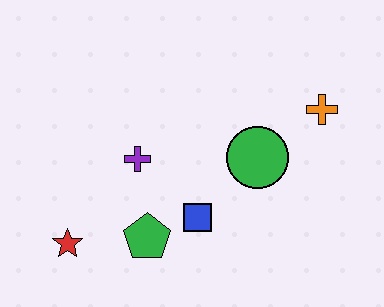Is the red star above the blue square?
No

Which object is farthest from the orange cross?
The red star is farthest from the orange cross.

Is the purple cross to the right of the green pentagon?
No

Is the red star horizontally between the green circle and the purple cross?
No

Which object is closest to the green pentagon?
The blue square is closest to the green pentagon.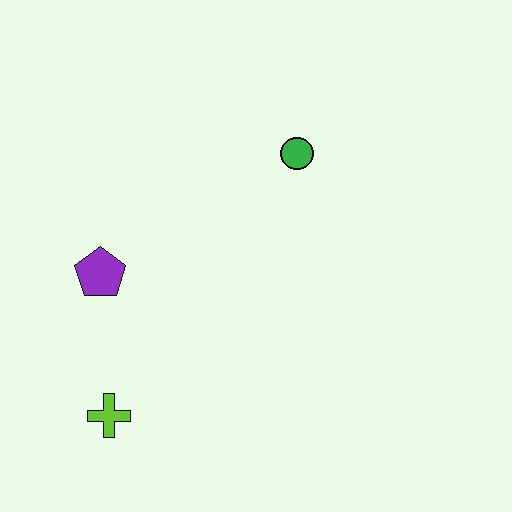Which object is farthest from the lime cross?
The green circle is farthest from the lime cross.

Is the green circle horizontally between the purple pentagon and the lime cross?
No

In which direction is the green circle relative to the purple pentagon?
The green circle is to the right of the purple pentagon.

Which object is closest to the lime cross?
The purple pentagon is closest to the lime cross.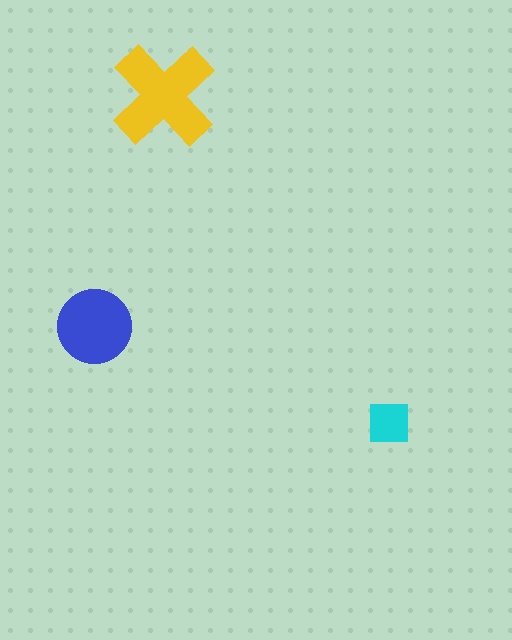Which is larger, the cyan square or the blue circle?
The blue circle.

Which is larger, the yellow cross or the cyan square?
The yellow cross.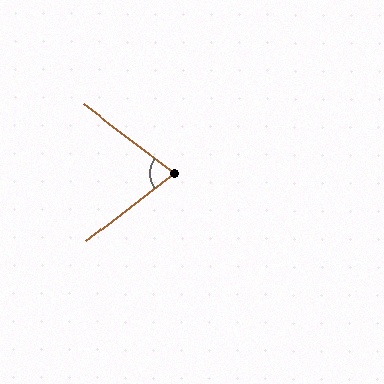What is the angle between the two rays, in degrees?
Approximately 75 degrees.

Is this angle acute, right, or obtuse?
It is acute.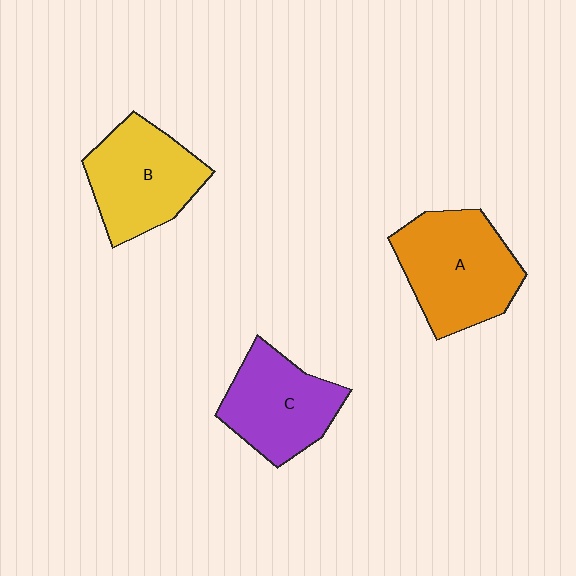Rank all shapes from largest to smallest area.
From largest to smallest: A (orange), B (yellow), C (purple).